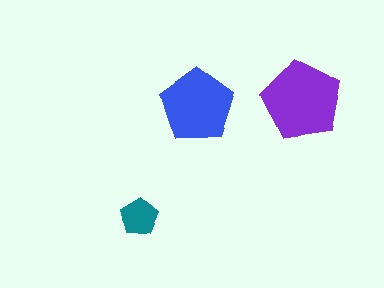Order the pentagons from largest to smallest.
the purple one, the blue one, the teal one.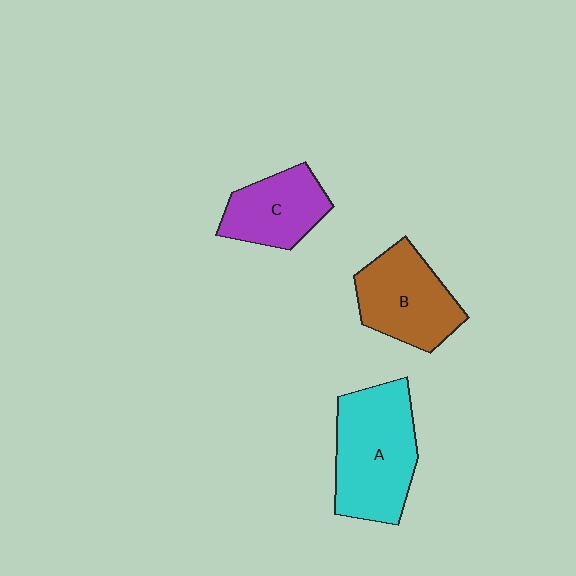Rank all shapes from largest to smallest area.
From largest to smallest: A (cyan), B (brown), C (purple).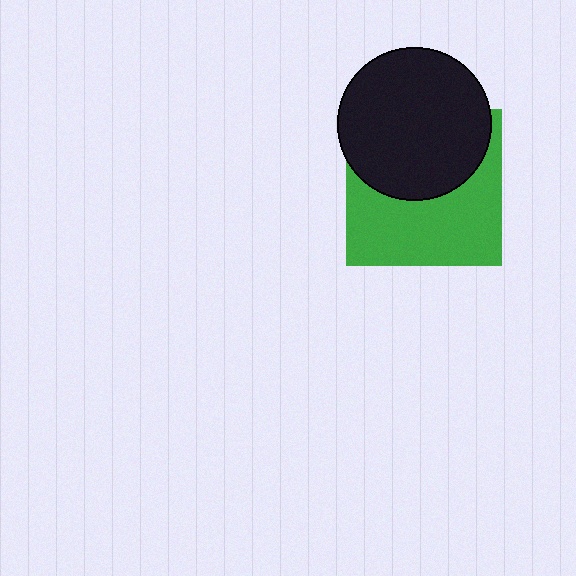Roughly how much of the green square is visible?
About half of it is visible (roughly 54%).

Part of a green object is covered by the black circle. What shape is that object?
It is a square.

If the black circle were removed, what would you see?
You would see the complete green square.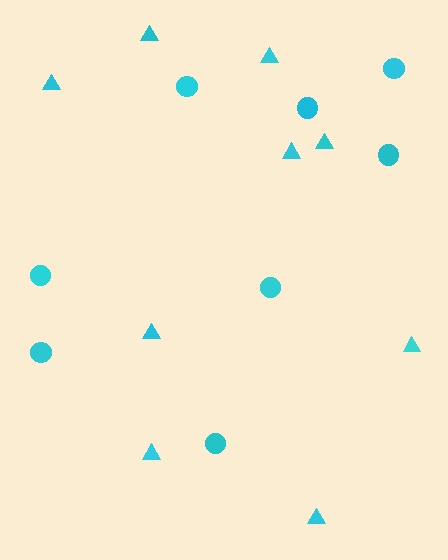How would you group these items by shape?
There are 2 groups: one group of circles (8) and one group of triangles (9).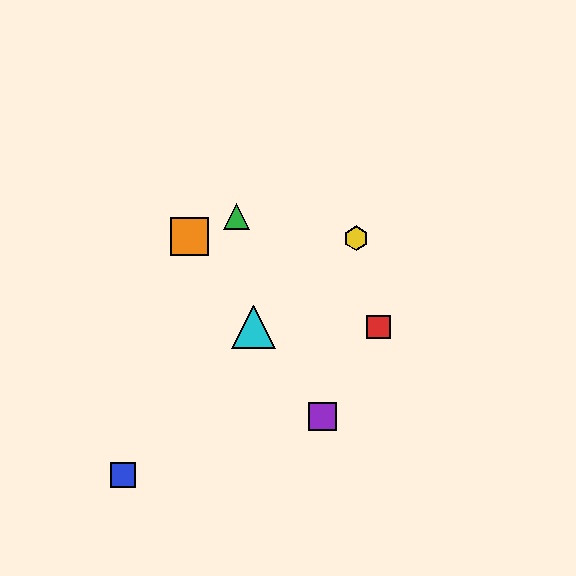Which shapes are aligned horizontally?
The red square, the cyan triangle are aligned horizontally.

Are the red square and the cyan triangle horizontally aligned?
Yes, both are at y≈327.